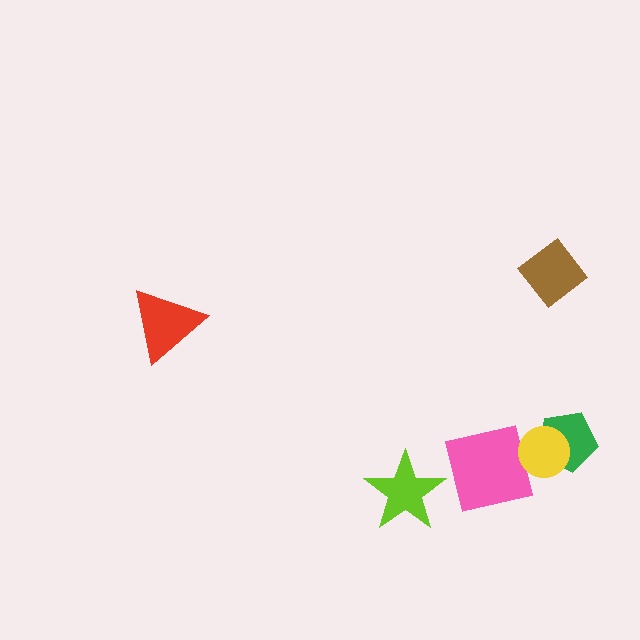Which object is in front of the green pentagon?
The yellow circle is in front of the green pentagon.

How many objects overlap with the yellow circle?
1 object overlaps with the yellow circle.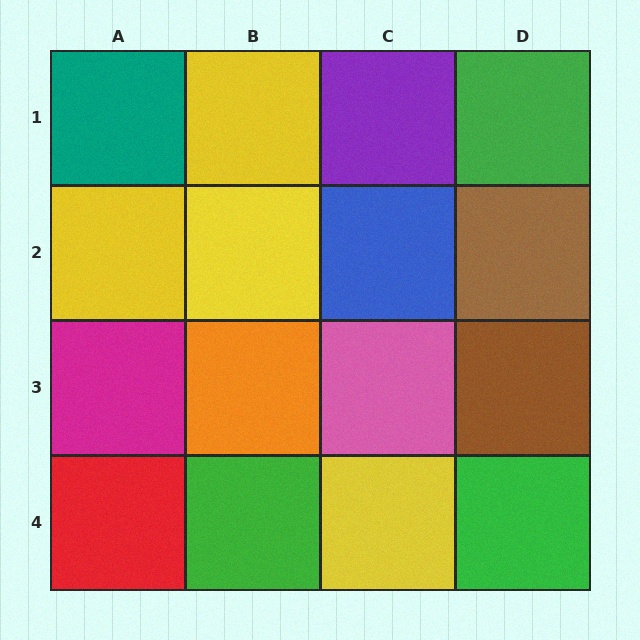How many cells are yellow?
4 cells are yellow.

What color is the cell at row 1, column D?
Green.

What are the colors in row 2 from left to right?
Yellow, yellow, blue, brown.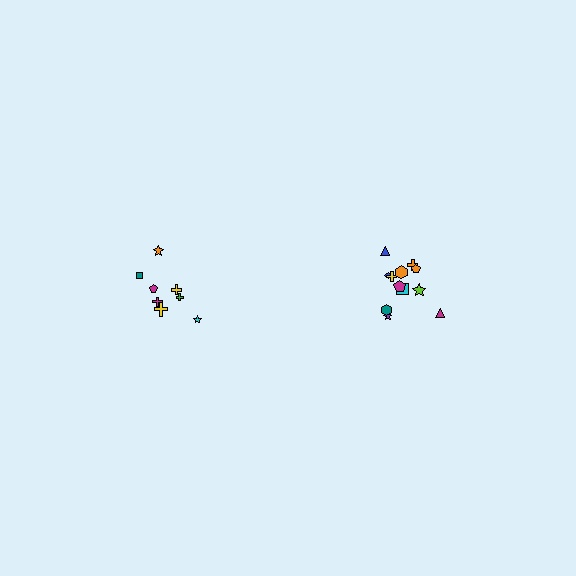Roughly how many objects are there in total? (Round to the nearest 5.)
Roughly 20 objects in total.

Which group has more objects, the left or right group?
The right group.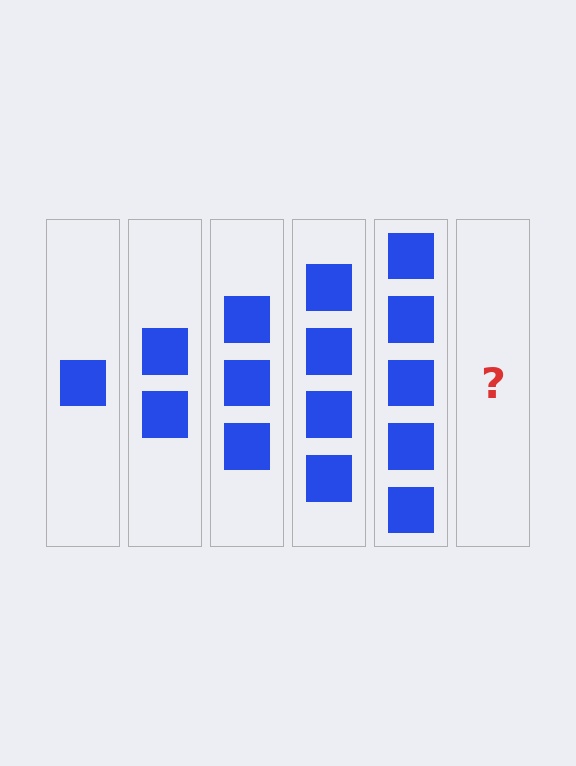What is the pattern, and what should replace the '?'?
The pattern is that each step adds one more square. The '?' should be 6 squares.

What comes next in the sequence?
The next element should be 6 squares.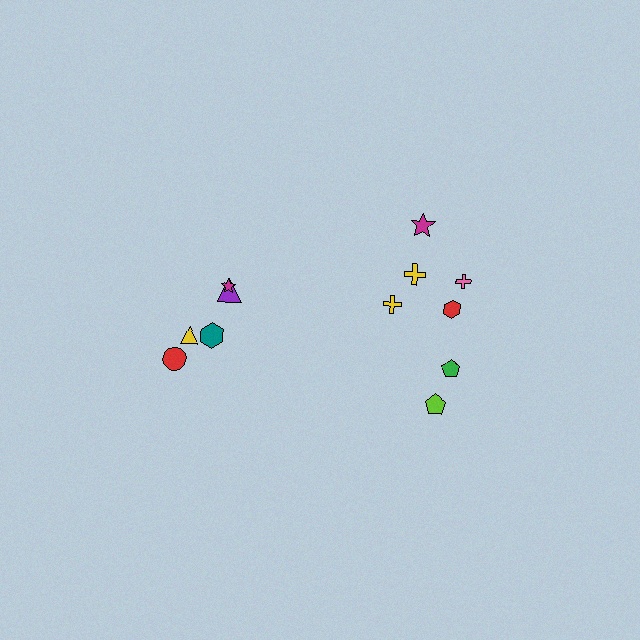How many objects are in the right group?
There are 7 objects.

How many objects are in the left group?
There are 5 objects.